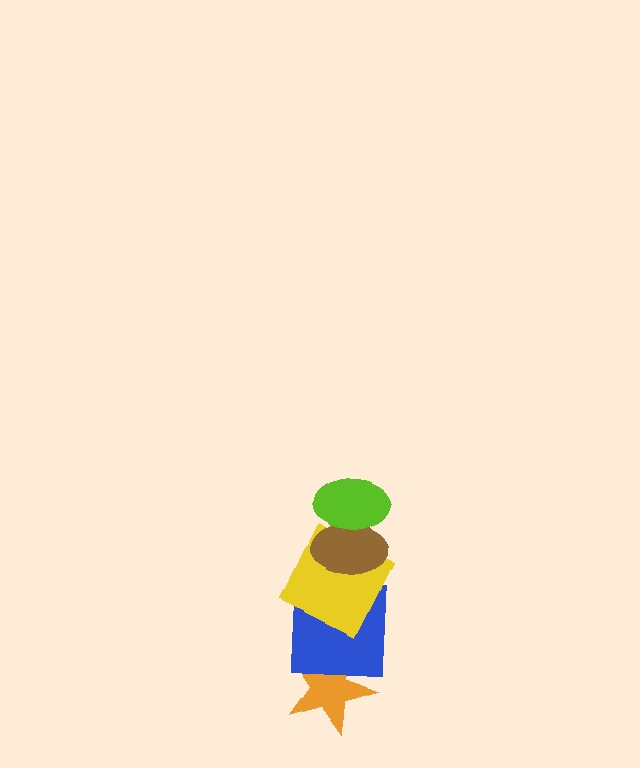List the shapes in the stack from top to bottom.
From top to bottom: the lime ellipse, the brown ellipse, the yellow square, the blue square, the orange star.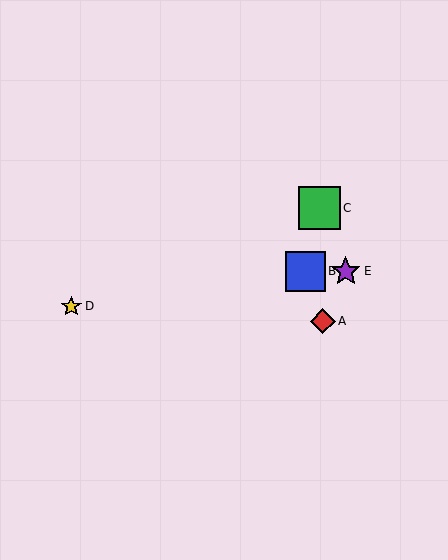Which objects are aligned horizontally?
Objects B, E are aligned horizontally.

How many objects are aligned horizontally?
2 objects (B, E) are aligned horizontally.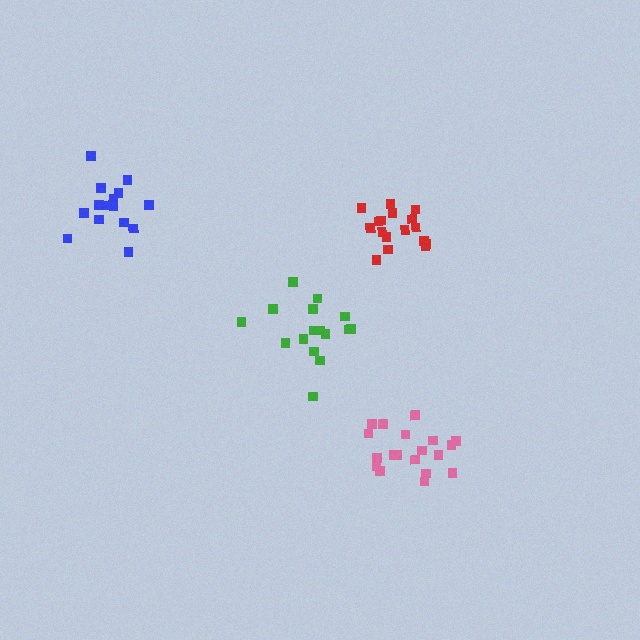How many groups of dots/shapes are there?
There are 4 groups.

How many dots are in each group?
Group 1: 17 dots, Group 2: 16 dots, Group 3: 19 dots, Group 4: 16 dots (68 total).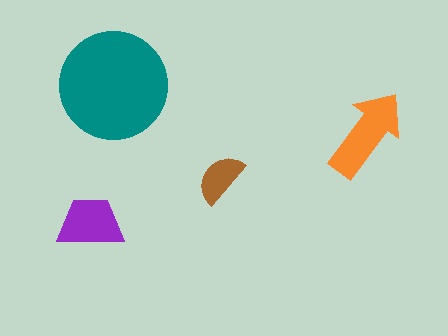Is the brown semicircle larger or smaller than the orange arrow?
Smaller.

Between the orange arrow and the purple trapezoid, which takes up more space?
The orange arrow.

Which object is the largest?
The teal circle.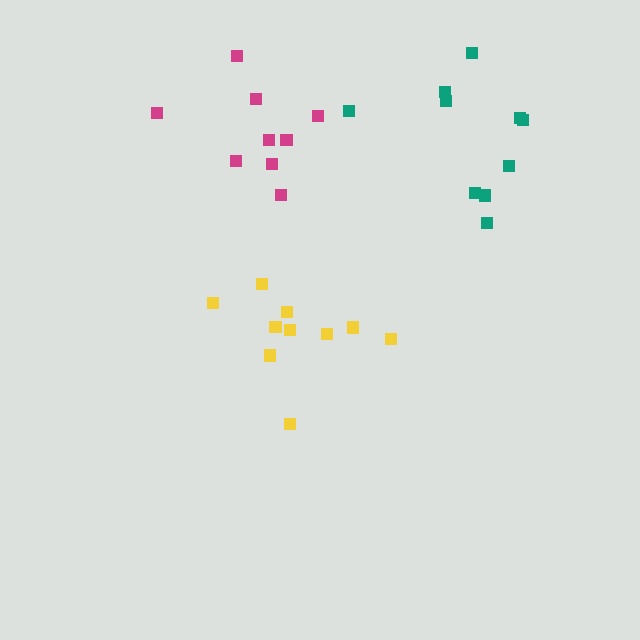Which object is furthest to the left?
The magenta cluster is leftmost.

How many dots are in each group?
Group 1: 10 dots, Group 2: 9 dots, Group 3: 10 dots (29 total).